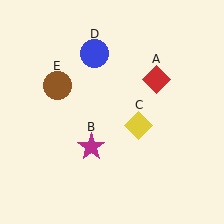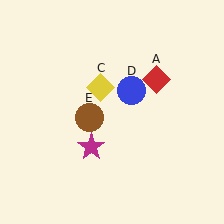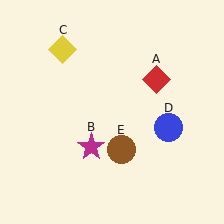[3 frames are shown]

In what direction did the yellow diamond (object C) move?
The yellow diamond (object C) moved up and to the left.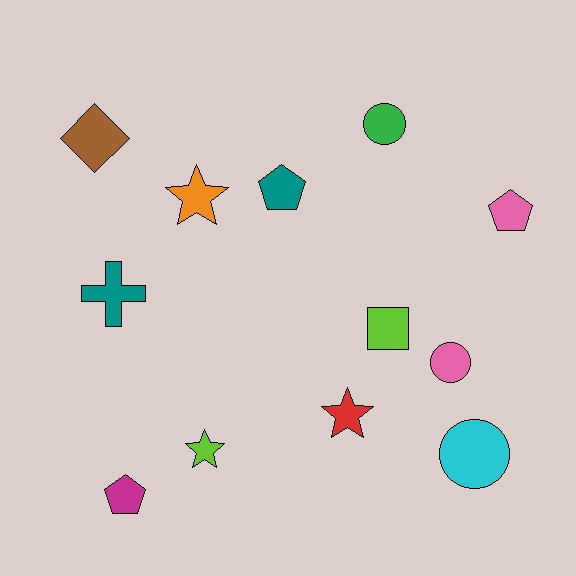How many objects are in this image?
There are 12 objects.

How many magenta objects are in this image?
There is 1 magenta object.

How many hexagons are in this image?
There are no hexagons.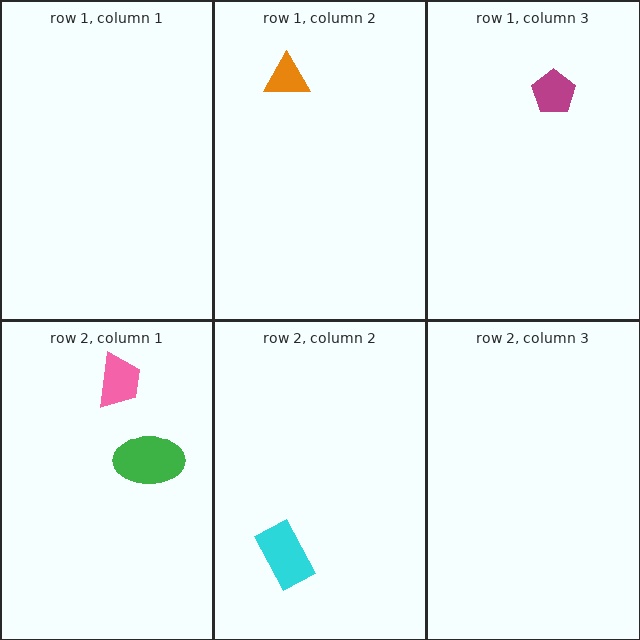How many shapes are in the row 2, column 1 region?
2.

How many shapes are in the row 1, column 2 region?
1.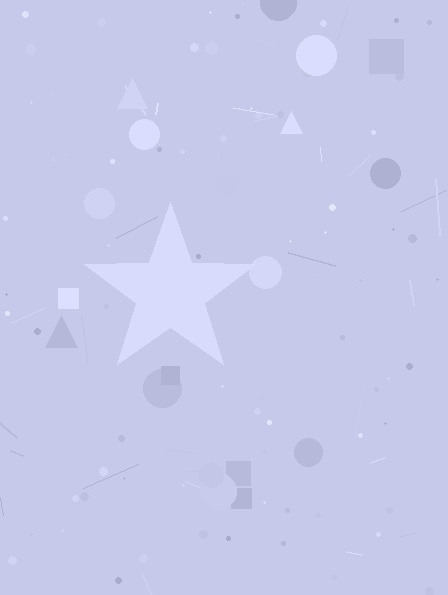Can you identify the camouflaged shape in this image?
The camouflaged shape is a star.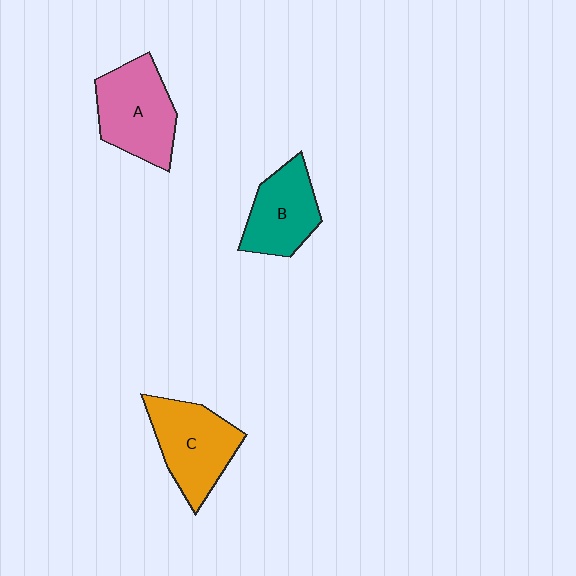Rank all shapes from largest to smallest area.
From largest to smallest: A (pink), C (orange), B (teal).